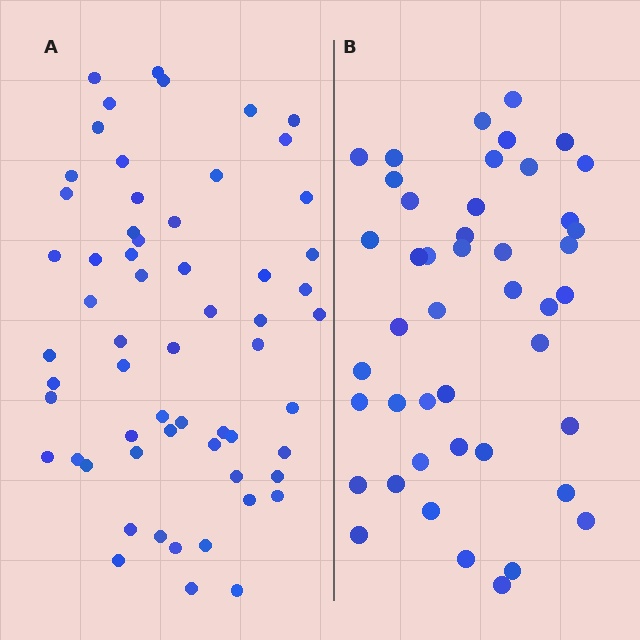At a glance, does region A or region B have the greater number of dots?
Region A (the left region) has more dots.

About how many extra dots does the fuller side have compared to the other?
Region A has approximately 15 more dots than region B.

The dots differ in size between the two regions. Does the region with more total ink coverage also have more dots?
No. Region B has more total ink coverage because its dots are larger, but region A actually contains more individual dots. Total area can be misleading — the number of items is what matters here.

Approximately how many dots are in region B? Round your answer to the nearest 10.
About 40 dots. (The exact count is 45, which rounds to 40.)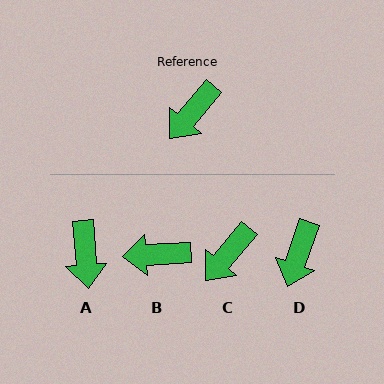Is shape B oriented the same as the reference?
No, it is off by about 46 degrees.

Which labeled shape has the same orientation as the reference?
C.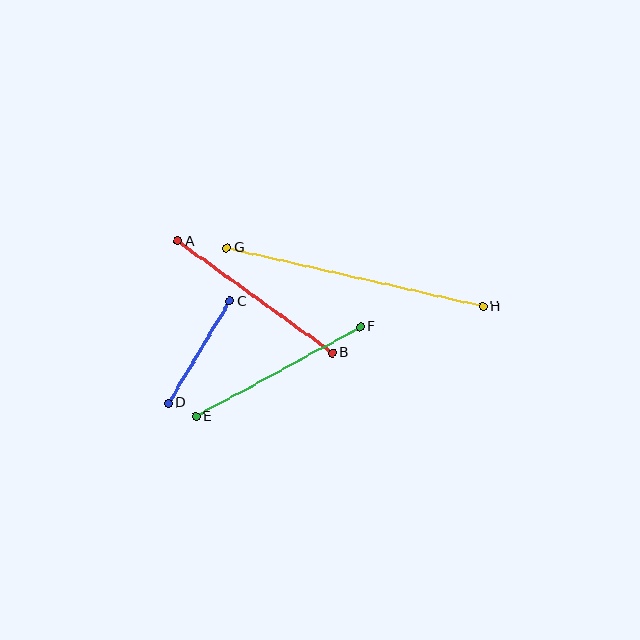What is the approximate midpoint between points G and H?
The midpoint is at approximately (355, 277) pixels.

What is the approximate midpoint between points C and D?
The midpoint is at approximately (199, 352) pixels.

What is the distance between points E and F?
The distance is approximately 187 pixels.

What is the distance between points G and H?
The distance is approximately 263 pixels.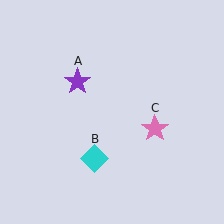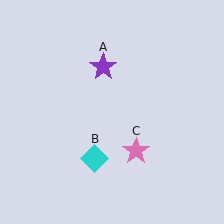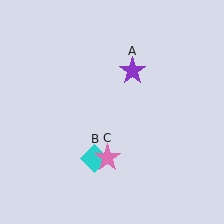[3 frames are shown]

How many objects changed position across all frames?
2 objects changed position: purple star (object A), pink star (object C).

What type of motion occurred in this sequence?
The purple star (object A), pink star (object C) rotated clockwise around the center of the scene.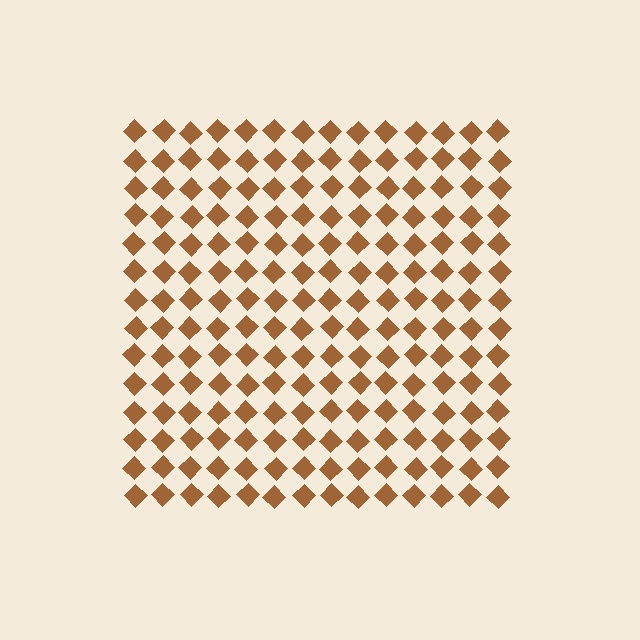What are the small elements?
The small elements are diamonds.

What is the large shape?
The large shape is a square.